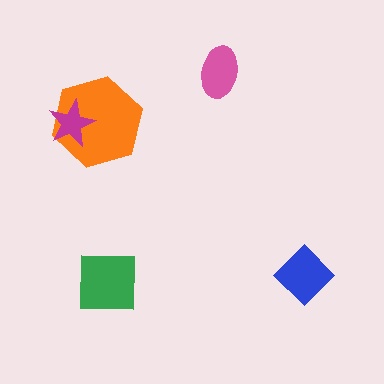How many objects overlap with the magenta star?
1 object overlaps with the magenta star.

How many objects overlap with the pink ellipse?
0 objects overlap with the pink ellipse.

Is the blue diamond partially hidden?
No, no other shape covers it.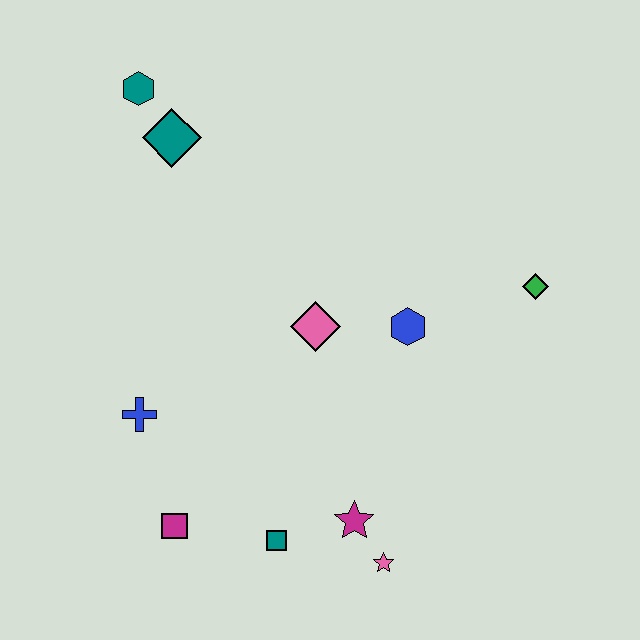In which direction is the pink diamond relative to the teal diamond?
The pink diamond is below the teal diamond.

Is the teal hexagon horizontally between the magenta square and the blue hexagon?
No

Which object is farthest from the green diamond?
The teal hexagon is farthest from the green diamond.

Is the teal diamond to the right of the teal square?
No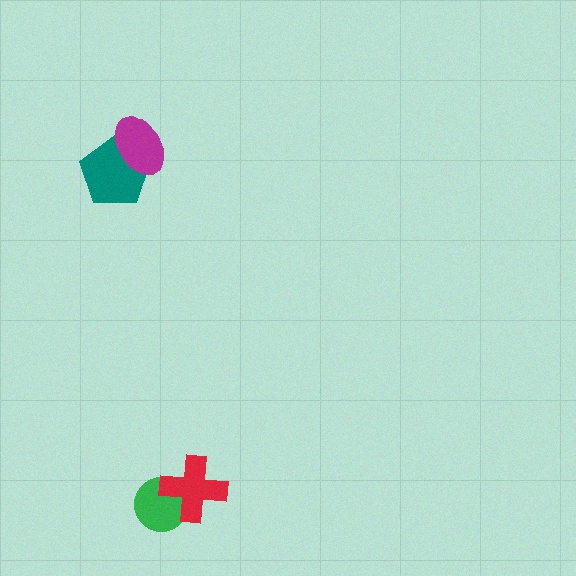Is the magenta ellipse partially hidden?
No, no other shape covers it.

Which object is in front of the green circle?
The red cross is in front of the green circle.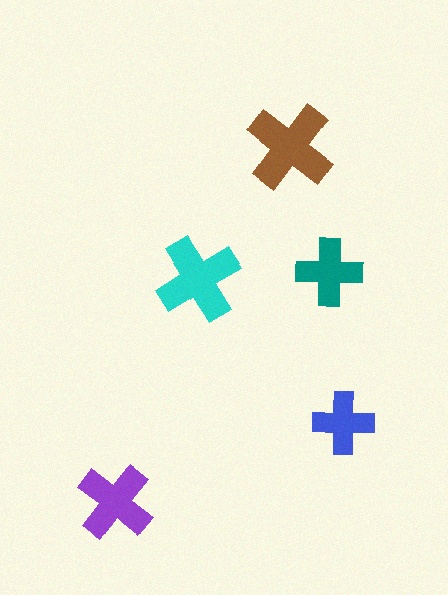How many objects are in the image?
There are 5 objects in the image.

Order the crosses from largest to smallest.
the brown one, the cyan one, the purple one, the teal one, the blue one.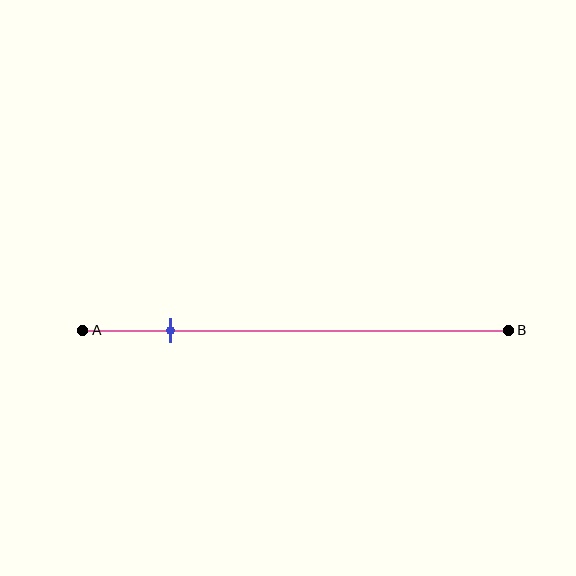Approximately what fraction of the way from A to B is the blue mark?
The blue mark is approximately 20% of the way from A to B.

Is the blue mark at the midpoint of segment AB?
No, the mark is at about 20% from A, not at the 50% midpoint.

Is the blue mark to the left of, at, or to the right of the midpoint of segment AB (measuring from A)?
The blue mark is to the left of the midpoint of segment AB.